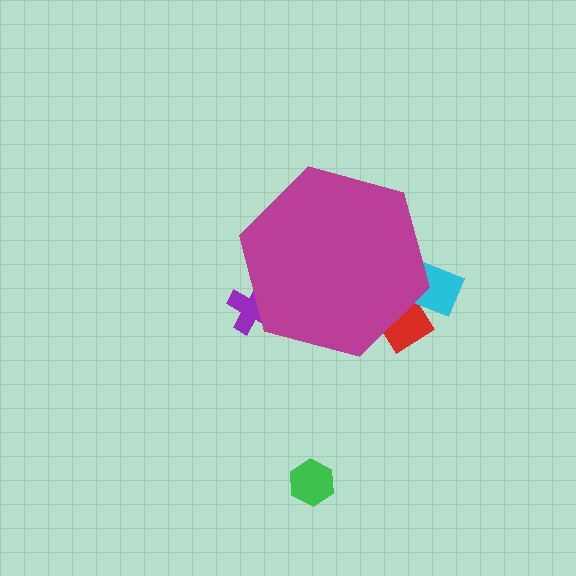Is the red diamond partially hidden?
Yes, the red diamond is partially hidden behind the magenta hexagon.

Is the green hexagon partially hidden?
No, the green hexagon is fully visible.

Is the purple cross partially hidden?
Yes, the purple cross is partially hidden behind the magenta hexagon.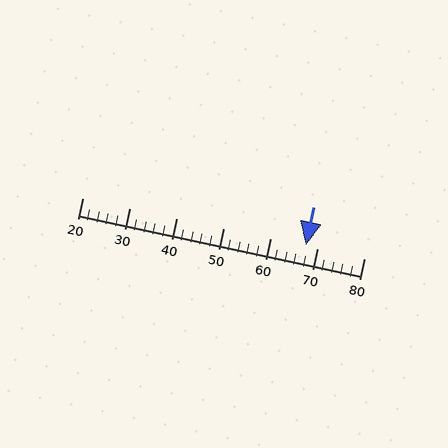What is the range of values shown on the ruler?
The ruler shows values from 20 to 80.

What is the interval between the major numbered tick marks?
The major tick marks are spaced 10 units apart.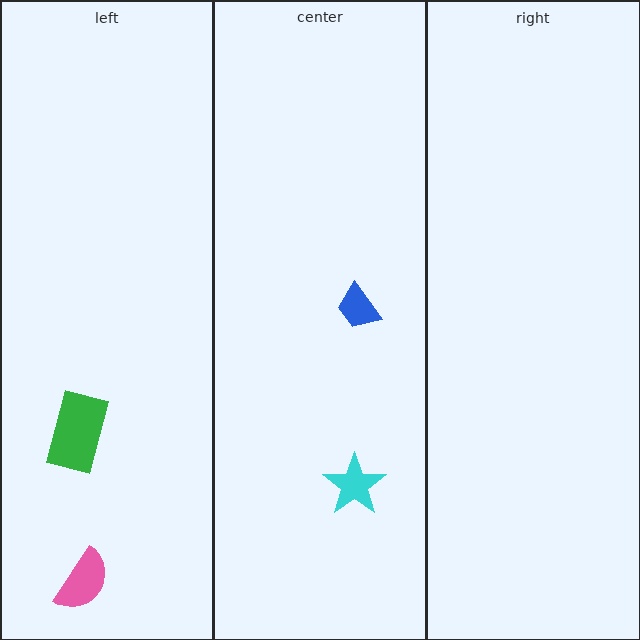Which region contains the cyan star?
The center region.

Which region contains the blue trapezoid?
The center region.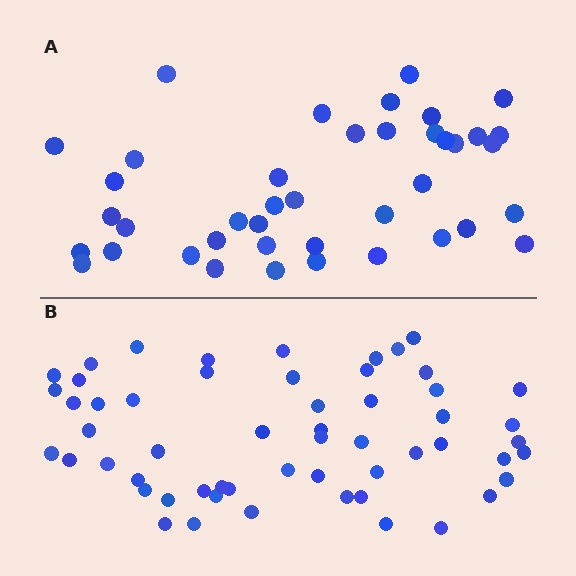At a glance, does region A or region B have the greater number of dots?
Region B (the bottom region) has more dots.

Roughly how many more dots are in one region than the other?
Region B has approximately 15 more dots than region A.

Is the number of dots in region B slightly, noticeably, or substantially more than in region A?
Region B has noticeably more, but not dramatically so. The ratio is roughly 1.4 to 1.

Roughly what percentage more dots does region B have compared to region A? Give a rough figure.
About 35% more.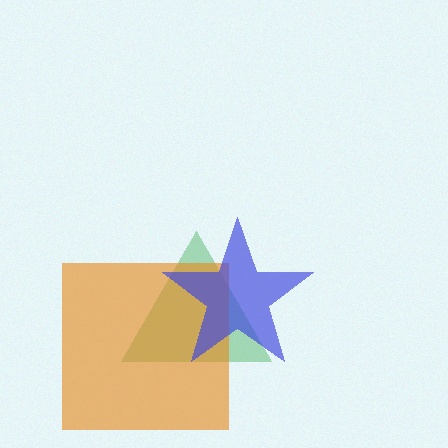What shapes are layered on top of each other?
The layered shapes are: a green triangle, an orange square, a blue star.